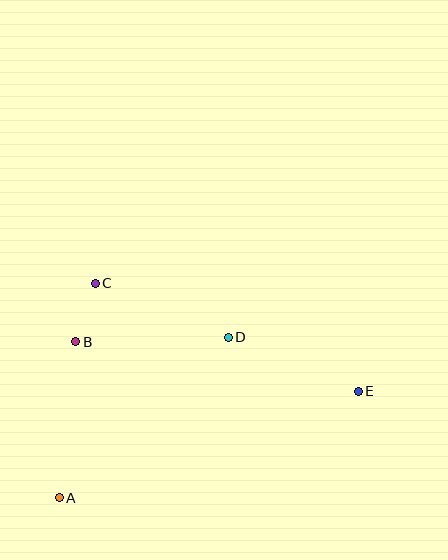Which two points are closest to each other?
Points B and C are closest to each other.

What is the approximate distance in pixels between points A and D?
The distance between A and D is approximately 233 pixels.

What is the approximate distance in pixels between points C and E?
The distance between C and E is approximately 284 pixels.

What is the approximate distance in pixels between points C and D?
The distance between C and D is approximately 143 pixels.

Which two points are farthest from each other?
Points A and E are farthest from each other.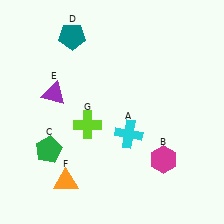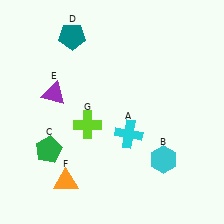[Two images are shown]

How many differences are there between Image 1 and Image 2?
There is 1 difference between the two images.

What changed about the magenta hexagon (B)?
In Image 1, B is magenta. In Image 2, it changed to cyan.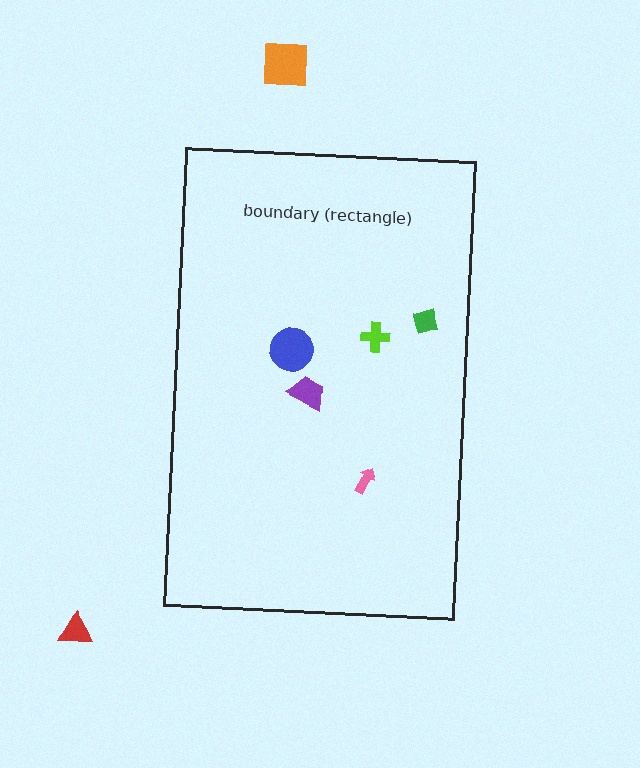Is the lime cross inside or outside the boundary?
Inside.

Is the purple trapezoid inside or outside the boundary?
Inside.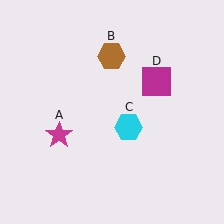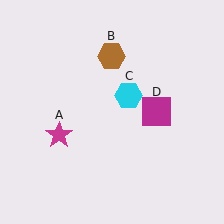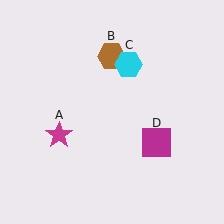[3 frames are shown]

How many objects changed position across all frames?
2 objects changed position: cyan hexagon (object C), magenta square (object D).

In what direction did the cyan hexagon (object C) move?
The cyan hexagon (object C) moved up.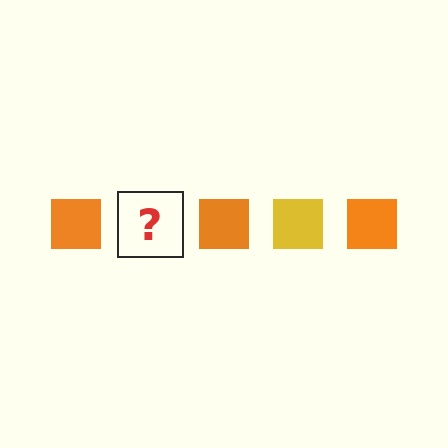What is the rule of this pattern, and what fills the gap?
The rule is that the pattern cycles through orange, yellow squares. The gap should be filled with a yellow square.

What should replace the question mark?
The question mark should be replaced with a yellow square.